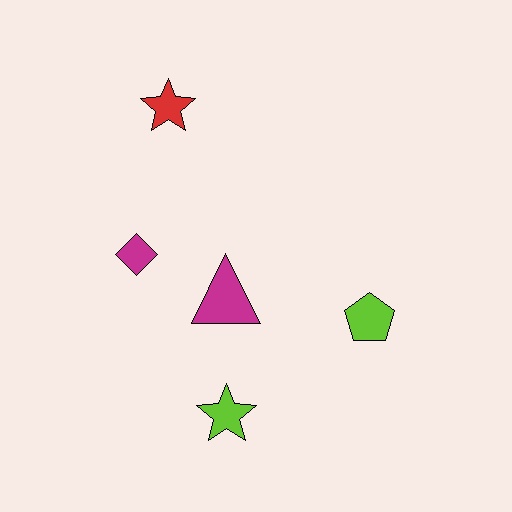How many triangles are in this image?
There is 1 triangle.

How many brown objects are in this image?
There are no brown objects.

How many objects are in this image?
There are 5 objects.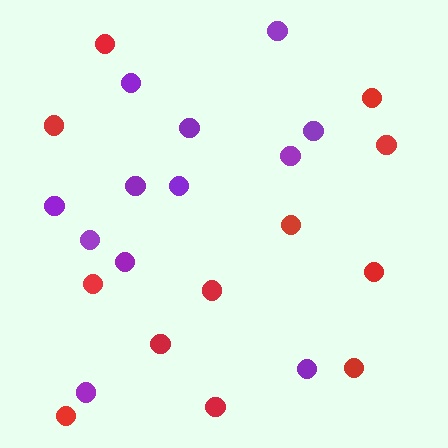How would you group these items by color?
There are 2 groups: one group of red circles (12) and one group of purple circles (12).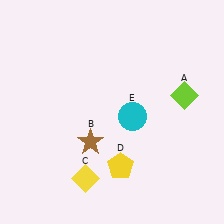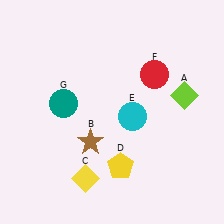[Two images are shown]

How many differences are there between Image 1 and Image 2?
There are 2 differences between the two images.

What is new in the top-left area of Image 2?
A teal circle (G) was added in the top-left area of Image 2.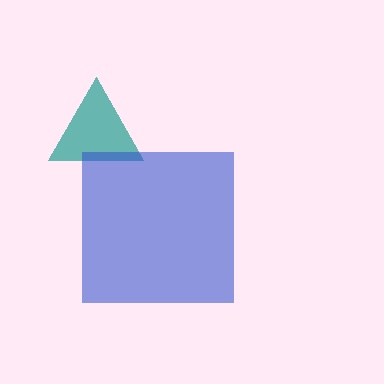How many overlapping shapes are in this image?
There are 2 overlapping shapes in the image.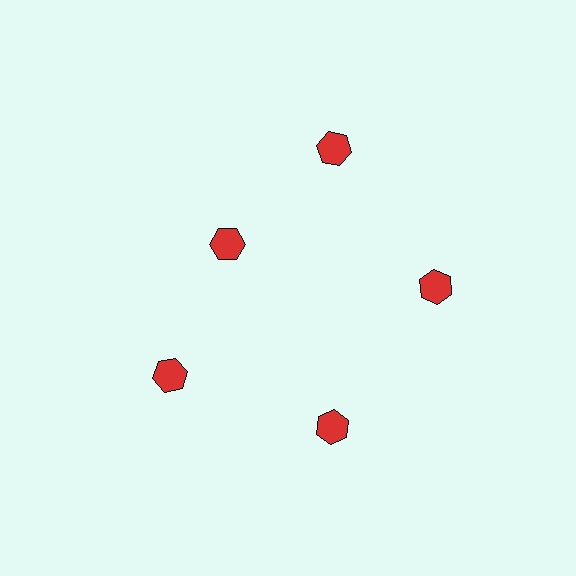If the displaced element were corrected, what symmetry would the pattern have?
It would have 5-fold rotational symmetry — the pattern would map onto itself every 72 degrees.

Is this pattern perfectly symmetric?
No. The 5 red hexagons are arranged in a ring, but one element near the 10 o'clock position is pulled inward toward the center, breaking the 5-fold rotational symmetry.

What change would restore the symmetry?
The symmetry would be restored by moving it outward, back onto the ring so that all 5 hexagons sit at equal angles and equal distance from the center.